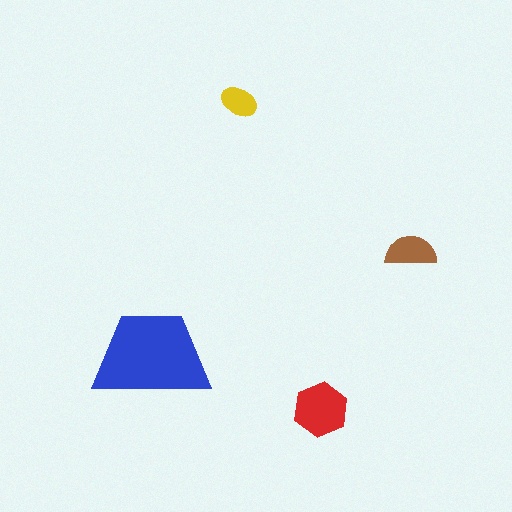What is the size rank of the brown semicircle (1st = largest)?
3rd.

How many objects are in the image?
There are 4 objects in the image.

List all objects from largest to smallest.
The blue trapezoid, the red hexagon, the brown semicircle, the yellow ellipse.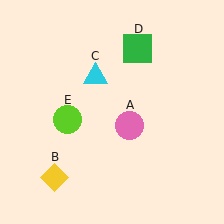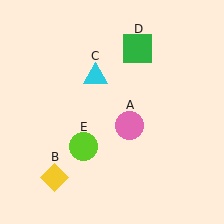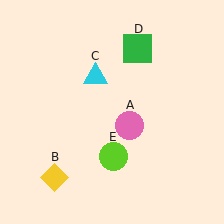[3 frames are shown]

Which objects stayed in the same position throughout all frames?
Pink circle (object A) and yellow diamond (object B) and cyan triangle (object C) and green square (object D) remained stationary.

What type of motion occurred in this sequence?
The lime circle (object E) rotated counterclockwise around the center of the scene.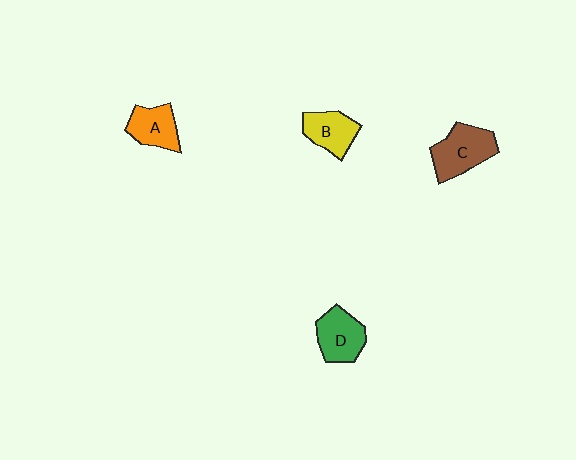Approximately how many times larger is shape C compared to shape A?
Approximately 1.4 times.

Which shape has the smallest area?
Shape A (orange).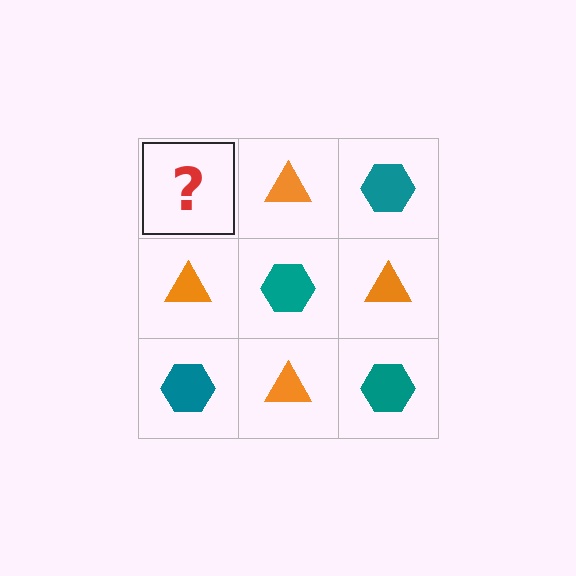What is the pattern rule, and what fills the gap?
The rule is that it alternates teal hexagon and orange triangle in a checkerboard pattern. The gap should be filled with a teal hexagon.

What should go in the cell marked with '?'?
The missing cell should contain a teal hexagon.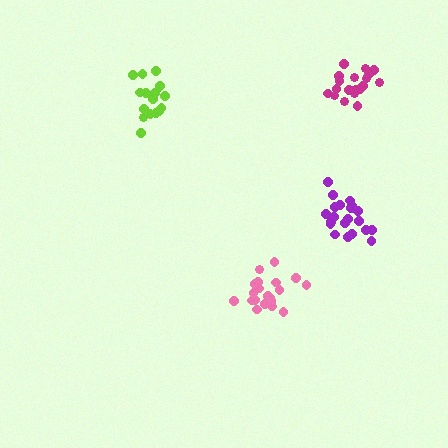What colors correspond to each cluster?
The clusters are colored: magenta, purple, pink, lime.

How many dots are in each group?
Group 1: 20 dots, Group 2: 21 dots, Group 3: 21 dots, Group 4: 17 dots (79 total).